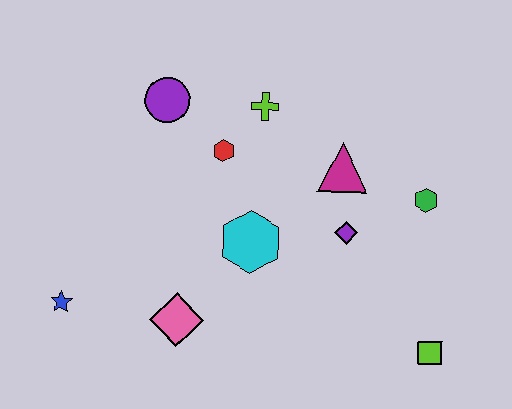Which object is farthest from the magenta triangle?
The blue star is farthest from the magenta triangle.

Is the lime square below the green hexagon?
Yes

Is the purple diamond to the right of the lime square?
No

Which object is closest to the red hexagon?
The lime cross is closest to the red hexagon.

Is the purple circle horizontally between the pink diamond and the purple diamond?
No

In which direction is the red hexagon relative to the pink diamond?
The red hexagon is above the pink diamond.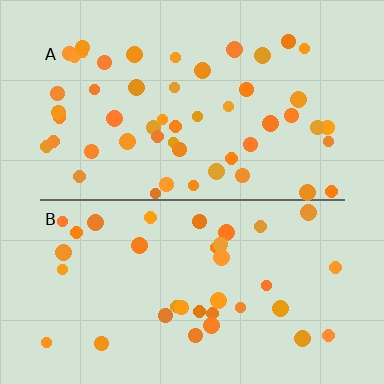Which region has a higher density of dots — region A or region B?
A (the top).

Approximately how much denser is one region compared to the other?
Approximately 1.4× — region A over region B.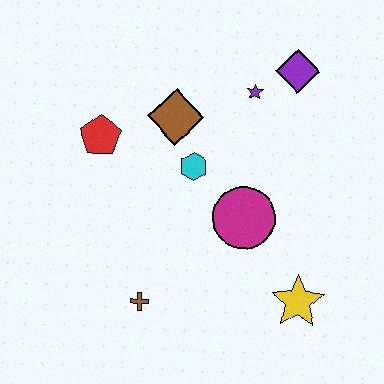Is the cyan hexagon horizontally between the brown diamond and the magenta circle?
Yes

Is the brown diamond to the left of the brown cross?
No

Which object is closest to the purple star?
The purple diamond is closest to the purple star.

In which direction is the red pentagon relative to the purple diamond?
The red pentagon is to the left of the purple diamond.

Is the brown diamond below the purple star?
Yes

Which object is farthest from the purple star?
The brown cross is farthest from the purple star.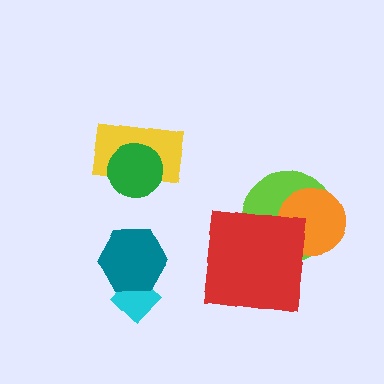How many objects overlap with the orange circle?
2 objects overlap with the orange circle.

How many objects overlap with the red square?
2 objects overlap with the red square.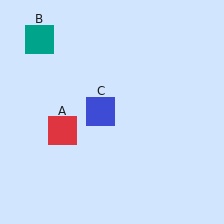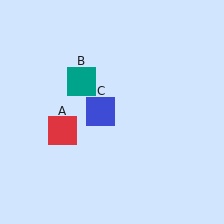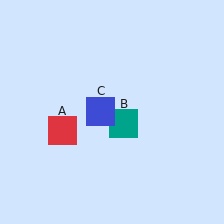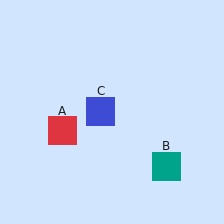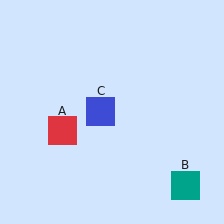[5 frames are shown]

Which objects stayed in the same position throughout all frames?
Red square (object A) and blue square (object C) remained stationary.